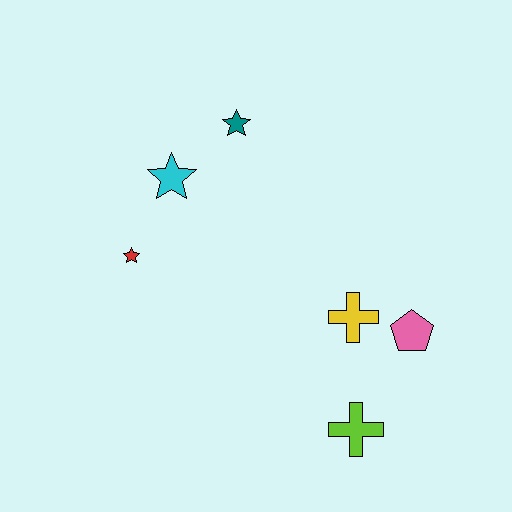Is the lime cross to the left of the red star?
No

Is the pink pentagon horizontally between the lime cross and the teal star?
No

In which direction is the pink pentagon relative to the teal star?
The pink pentagon is below the teal star.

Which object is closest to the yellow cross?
The pink pentagon is closest to the yellow cross.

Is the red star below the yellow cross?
No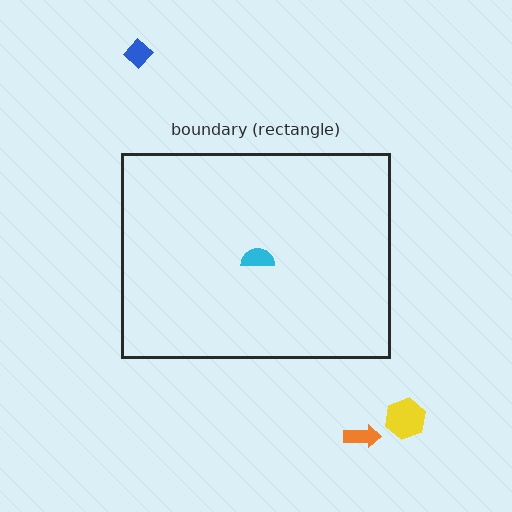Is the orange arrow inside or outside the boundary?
Outside.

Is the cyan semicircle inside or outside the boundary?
Inside.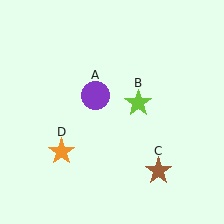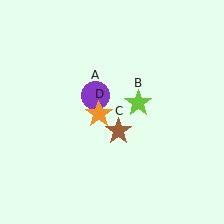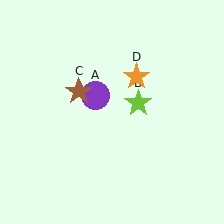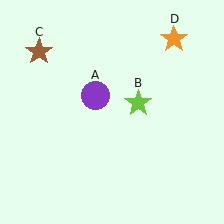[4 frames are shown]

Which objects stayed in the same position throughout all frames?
Purple circle (object A) and lime star (object B) remained stationary.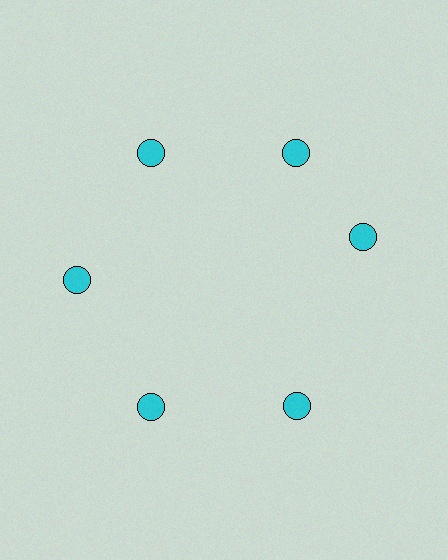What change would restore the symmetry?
The symmetry would be restored by rotating it back into even spacing with its neighbors so that all 6 circles sit at equal angles and equal distance from the center.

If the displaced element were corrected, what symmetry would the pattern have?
It would have 6-fold rotational symmetry — the pattern would map onto itself every 60 degrees.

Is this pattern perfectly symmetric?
No. The 6 cyan circles are arranged in a ring, but one element near the 3 o'clock position is rotated out of alignment along the ring, breaking the 6-fold rotational symmetry.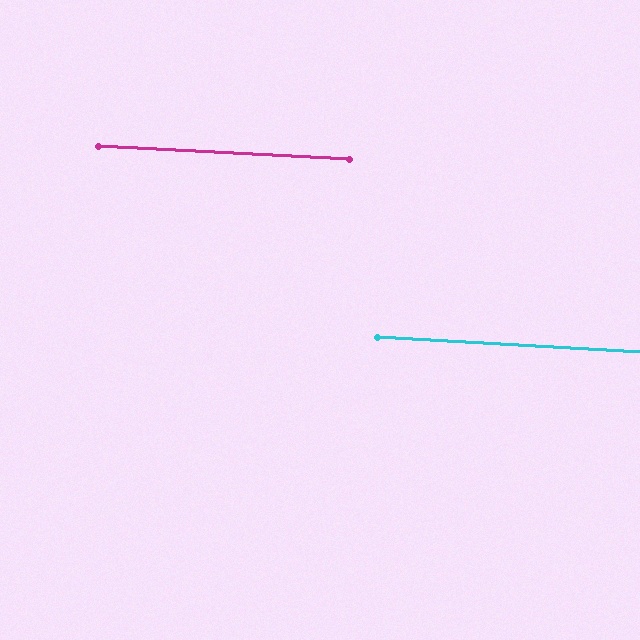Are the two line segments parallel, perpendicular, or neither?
Parallel — their directions differ by only 0.1°.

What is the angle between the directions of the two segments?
Approximately 0 degrees.